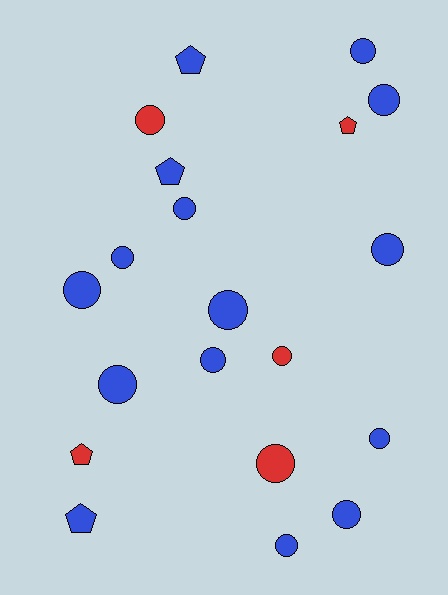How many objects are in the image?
There are 20 objects.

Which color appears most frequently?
Blue, with 15 objects.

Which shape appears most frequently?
Circle, with 15 objects.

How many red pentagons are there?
There are 2 red pentagons.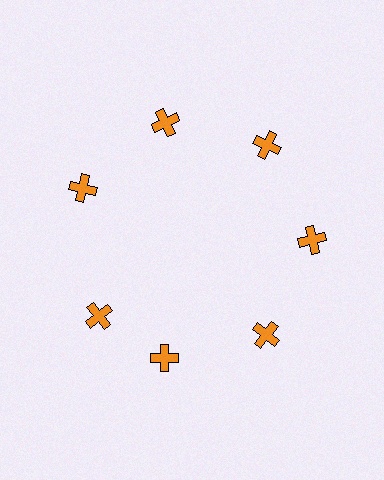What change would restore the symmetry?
The symmetry would be restored by rotating it back into even spacing with its neighbors so that all 7 crosses sit at equal angles and equal distance from the center.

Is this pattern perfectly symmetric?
No. The 7 orange crosses are arranged in a ring, but one element near the 8 o'clock position is rotated out of alignment along the ring, breaking the 7-fold rotational symmetry.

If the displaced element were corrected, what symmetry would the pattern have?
It would have 7-fold rotational symmetry — the pattern would map onto itself every 51 degrees.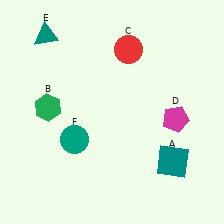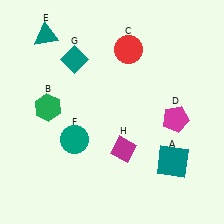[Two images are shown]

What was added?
A teal diamond (G), a magenta diamond (H) were added in Image 2.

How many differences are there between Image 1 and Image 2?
There are 2 differences between the two images.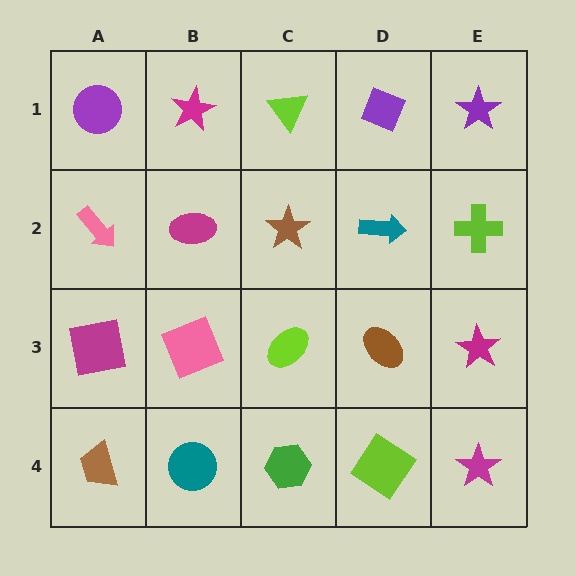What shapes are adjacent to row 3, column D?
A teal arrow (row 2, column D), a lime diamond (row 4, column D), a lime ellipse (row 3, column C), a magenta star (row 3, column E).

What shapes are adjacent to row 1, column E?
A lime cross (row 2, column E), a purple diamond (row 1, column D).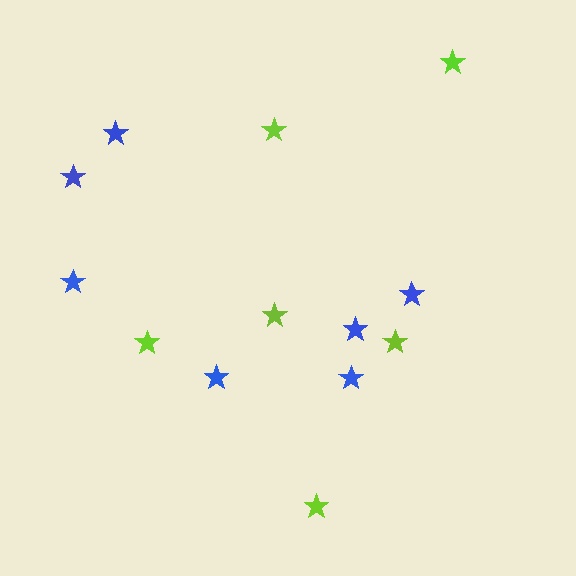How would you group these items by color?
There are 2 groups: one group of lime stars (6) and one group of blue stars (7).